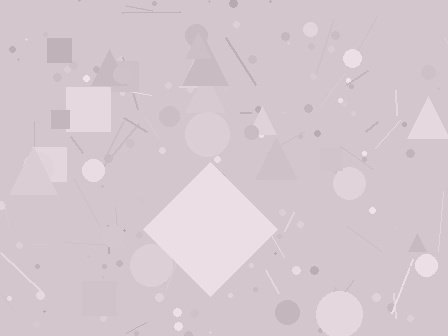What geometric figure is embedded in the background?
A diamond is embedded in the background.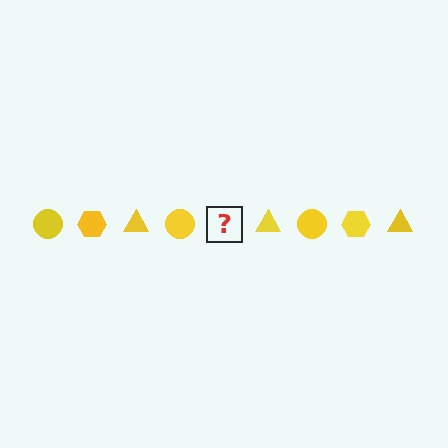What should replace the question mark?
The question mark should be replaced with a yellow hexagon.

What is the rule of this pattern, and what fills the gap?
The rule is that the pattern cycles through circle, hexagon, triangle shapes in yellow. The gap should be filled with a yellow hexagon.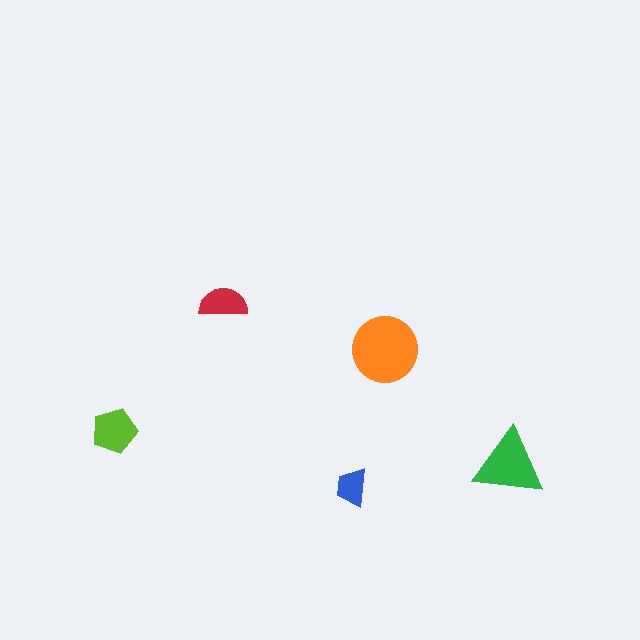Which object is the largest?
The orange circle.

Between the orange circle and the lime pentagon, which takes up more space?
The orange circle.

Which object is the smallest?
The blue trapezoid.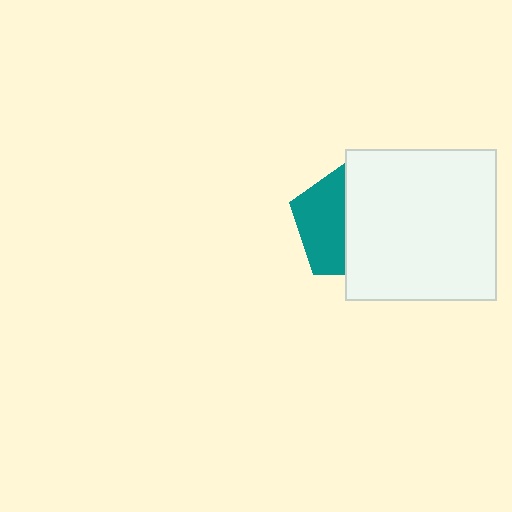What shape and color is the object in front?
The object in front is a white square.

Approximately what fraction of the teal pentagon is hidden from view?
Roughly 56% of the teal pentagon is hidden behind the white square.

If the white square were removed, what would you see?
You would see the complete teal pentagon.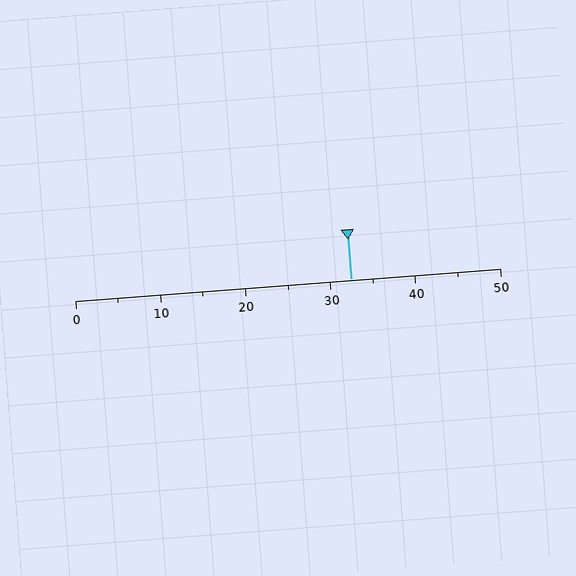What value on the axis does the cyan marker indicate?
The marker indicates approximately 32.5.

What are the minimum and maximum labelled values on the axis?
The axis runs from 0 to 50.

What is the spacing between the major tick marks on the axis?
The major ticks are spaced 10 apart.